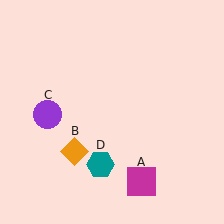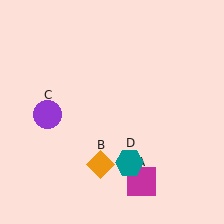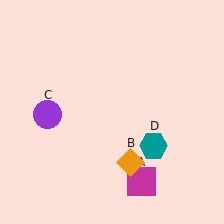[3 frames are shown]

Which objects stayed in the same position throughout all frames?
Magenta square (object A) and purple circle (object C) remained stationary.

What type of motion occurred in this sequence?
The orange diamond (object B), teal hexagon (object D) rotated counterclockwise around the center of the scene.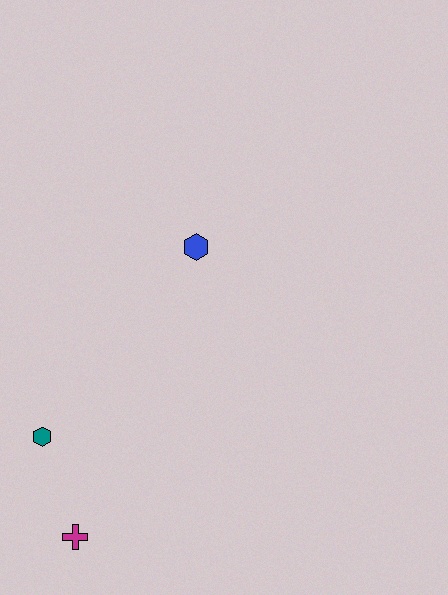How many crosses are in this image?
There is 1 cross.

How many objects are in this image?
There are 3 objects.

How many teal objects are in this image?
There is 1 teal object.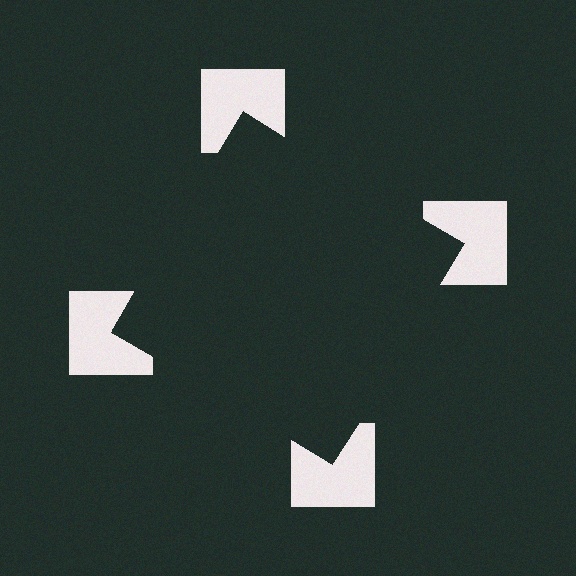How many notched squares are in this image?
There are 4 — one at each vertex of the illusory square.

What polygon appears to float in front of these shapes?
An illusory square — its edges are inferred from the aligned wedge cuts in the notched squares, not physically drawn.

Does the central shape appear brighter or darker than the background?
It typically appears slightly darker than the background, even though no actual brightness change is drawn.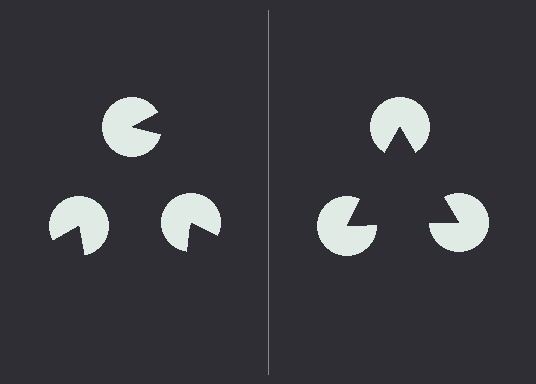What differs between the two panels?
The pac-man discs are positioned identically on both sides; only the wedge orientations differ. On the right they align to a triangle; on the left they are misaligned.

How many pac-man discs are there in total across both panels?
6 — 3 on each side.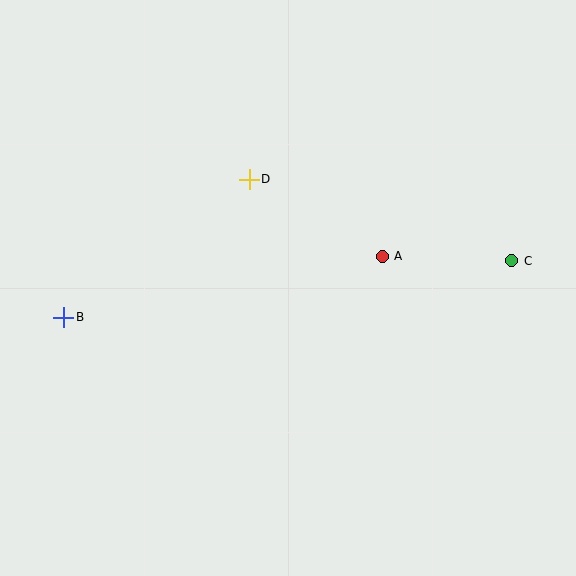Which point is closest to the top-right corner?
Point C is closest to the top-right corner.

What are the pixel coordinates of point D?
Point D is at (249, 179).